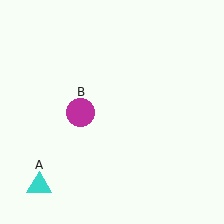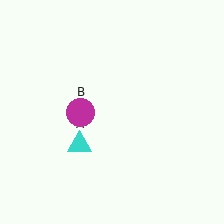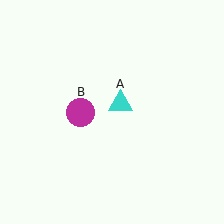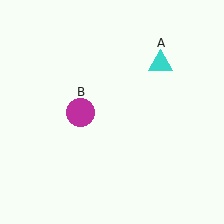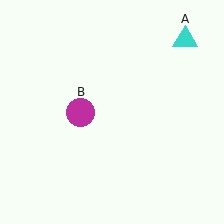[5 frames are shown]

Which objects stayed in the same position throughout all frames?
Magenta circle (object B) remained stationary.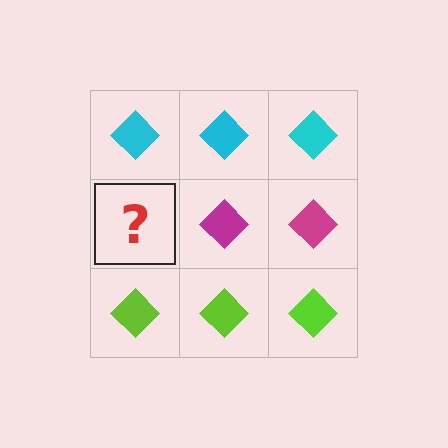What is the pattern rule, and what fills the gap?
The rule is that each row has a consistent color. The gap should be filled with a magenta diamond.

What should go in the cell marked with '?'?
The missing cell should contain a magenta diamond.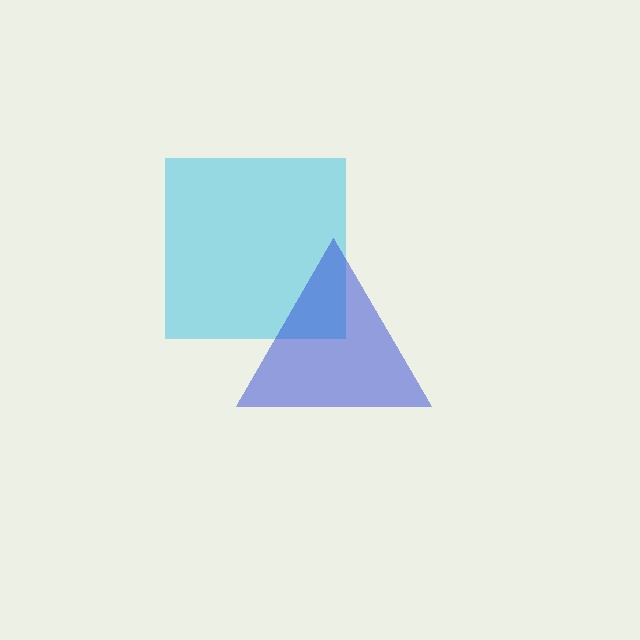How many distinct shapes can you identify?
There are 2 distinct shapes: a cyan square, a blue triangle.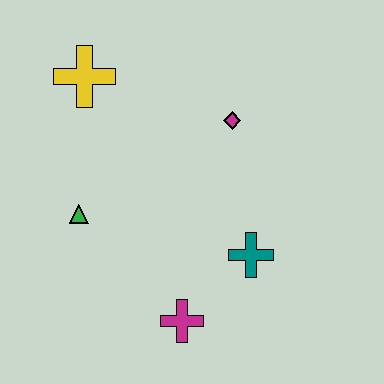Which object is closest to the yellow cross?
The green triangle is closest to the yellow cross.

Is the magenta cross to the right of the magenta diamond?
No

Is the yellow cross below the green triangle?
No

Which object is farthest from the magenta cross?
The yellow cross is farthest from the magenta cross.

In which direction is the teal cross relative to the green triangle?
The teal cross is to the right of the green triangle.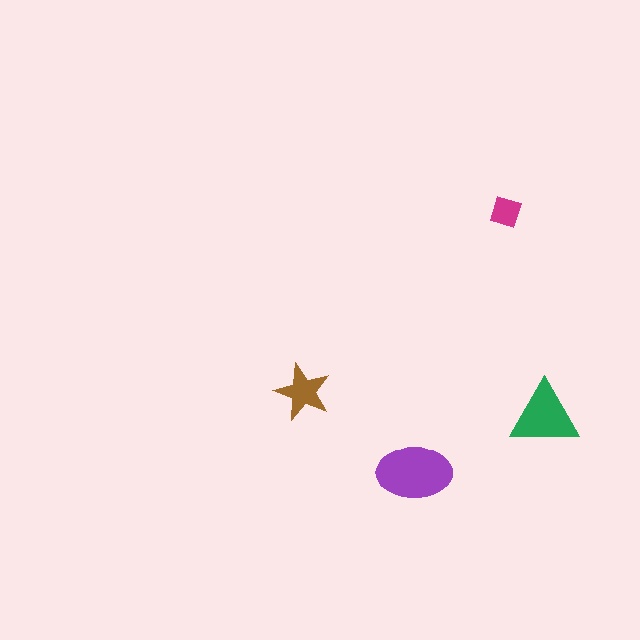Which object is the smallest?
The magenta diamond.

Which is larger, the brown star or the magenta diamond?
The brown star.